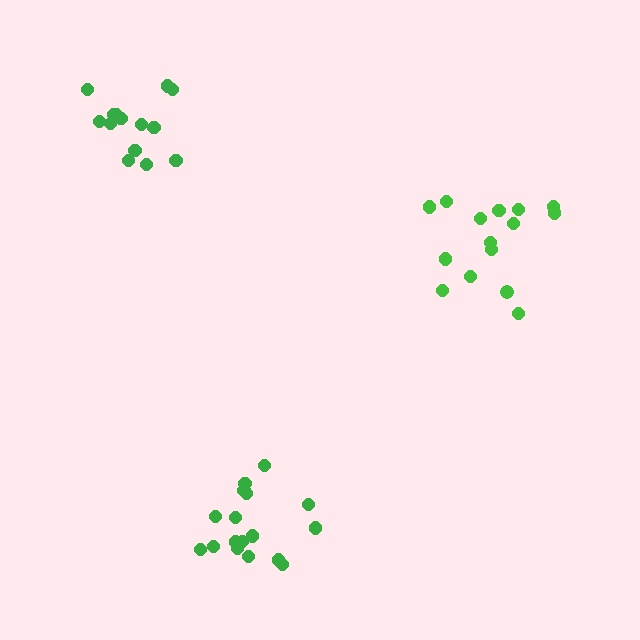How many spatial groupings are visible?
There are 3 spatial groupings.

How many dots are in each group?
Group 1: 15 dots, Group 2: 17 dots, Group 3: 14 dots (46 total).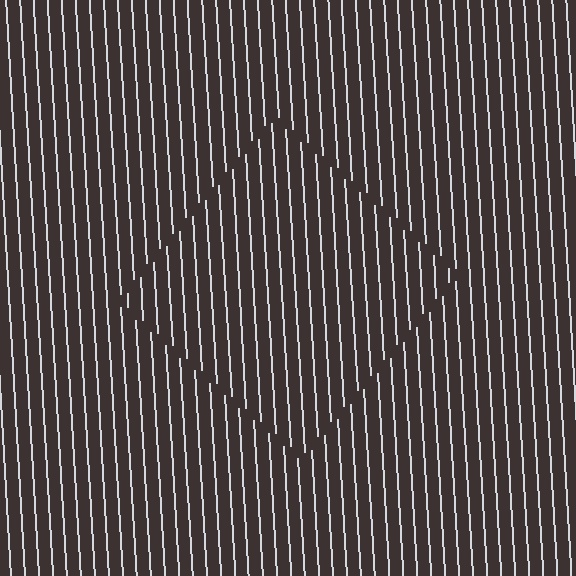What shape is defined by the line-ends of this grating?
An illusory square. The interior of the shape contains the same grating, shifted by half a period — the contour is defined by the phase discontinuity where line-ends from the inner and outer gratings abut.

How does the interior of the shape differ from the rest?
The interior of the shape contains the same grating, shifted by half a period — the contour is defined by the phase discontinuity where line-ends from the inner and outer gratings abut.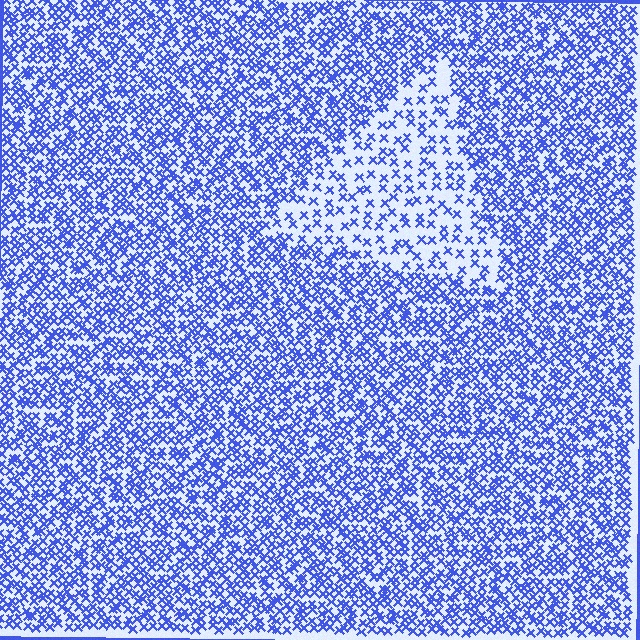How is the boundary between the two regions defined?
The boundary is defined by a change in element density (approximately 2.3x ratio). All elements are the same color, size, and shape.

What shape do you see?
I see a triangle.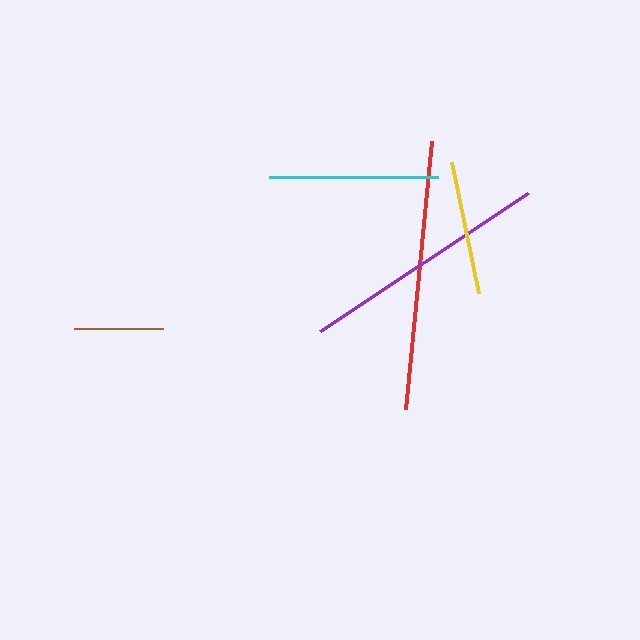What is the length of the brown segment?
The brown segment is approximately 89 pixels long.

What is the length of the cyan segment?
The cyan segment is approximately 169 pixels long.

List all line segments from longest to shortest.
From longest to shortest: red, purple, cyan, yellow, brown.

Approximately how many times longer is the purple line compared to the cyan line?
The purple line is approximately 1.5 times the length of the cyan line.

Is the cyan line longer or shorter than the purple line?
The purple line is longer than the cyan line.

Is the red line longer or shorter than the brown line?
The red line is longer than the brown line.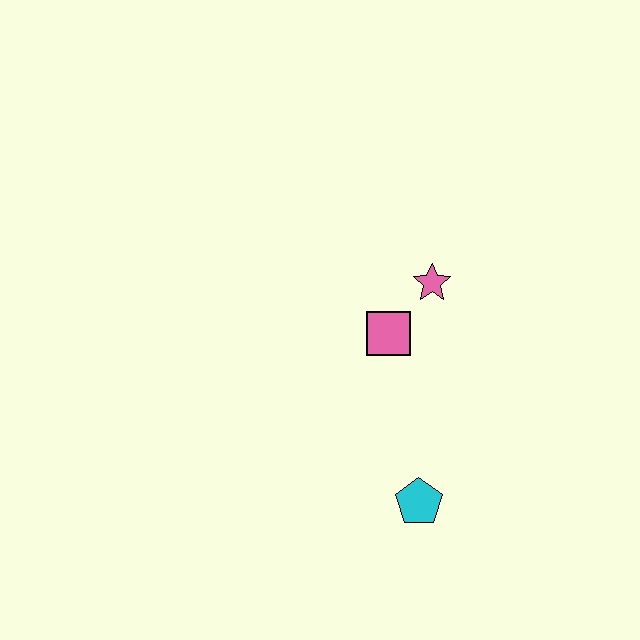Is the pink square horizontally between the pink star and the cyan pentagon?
No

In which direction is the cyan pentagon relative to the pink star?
The cyan pentagon is below the pink star.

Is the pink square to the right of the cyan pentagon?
No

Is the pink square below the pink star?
Yes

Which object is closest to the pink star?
The pink square is closest to the pink star.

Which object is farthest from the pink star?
The cyan pentagon is farthest from the pink star.